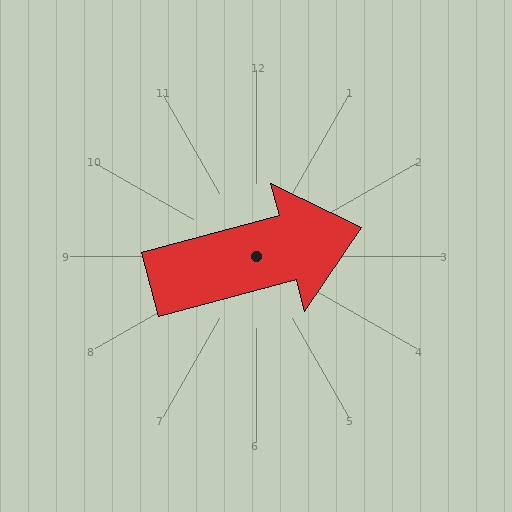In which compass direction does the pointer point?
East.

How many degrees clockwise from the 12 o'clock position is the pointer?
Approximately 75 degrees.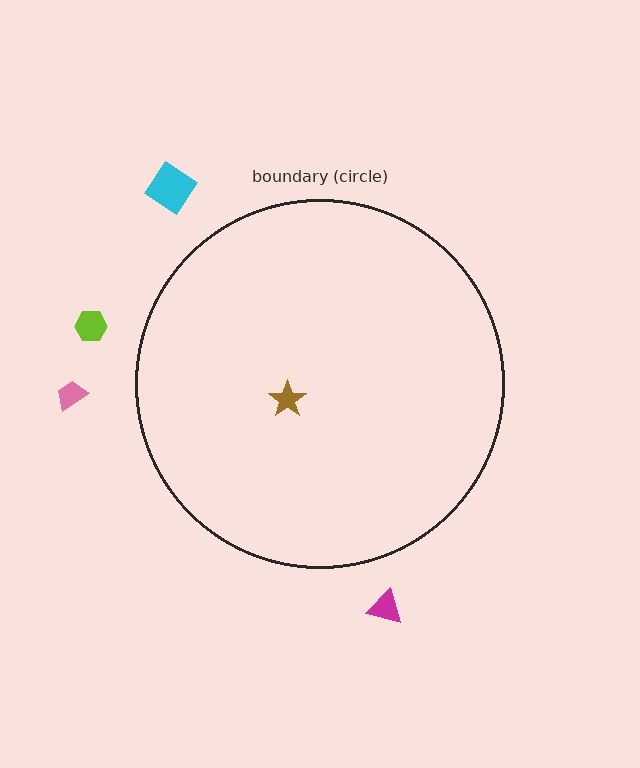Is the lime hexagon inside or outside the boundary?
Outside.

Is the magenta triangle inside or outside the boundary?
Outside.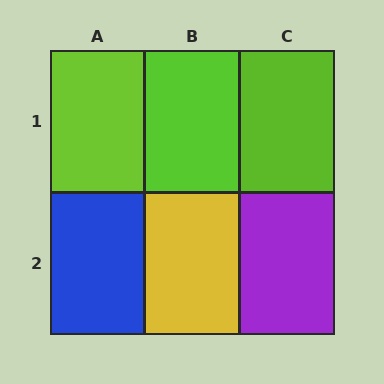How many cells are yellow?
1 cell is yellow.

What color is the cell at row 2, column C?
Purple.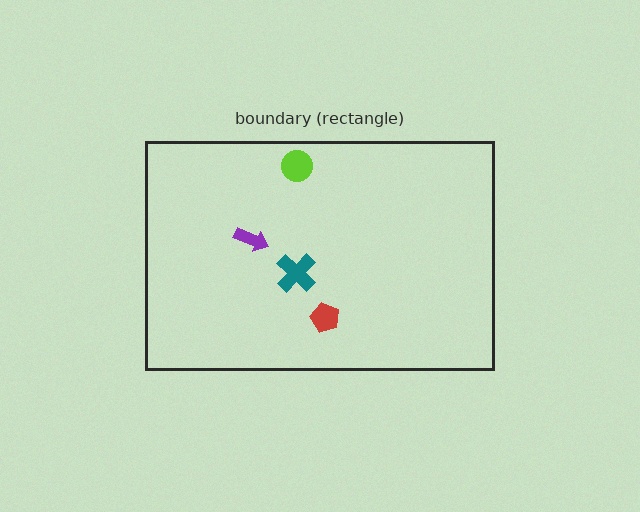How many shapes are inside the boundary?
4 inside, 0 outside.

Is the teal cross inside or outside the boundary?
Inside.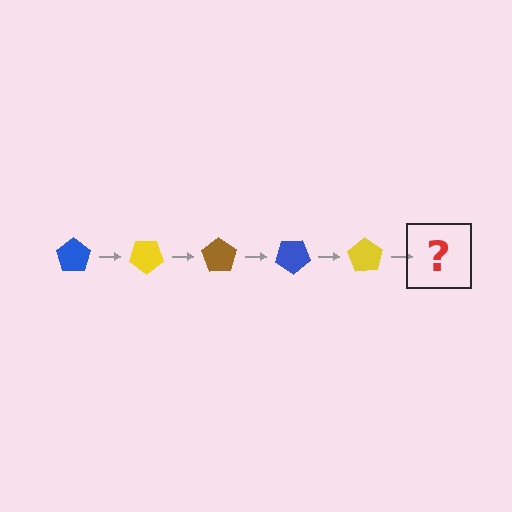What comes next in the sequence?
The next element should be a brown pentagon, rotated 175 degrees from the start.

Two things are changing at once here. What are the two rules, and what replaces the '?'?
The two rules are that it rotates 35 degrees each step and the color cycles through blue, yellow, and brown. The '?' should be a brown pentagon, rotated 175 degrees from the start.